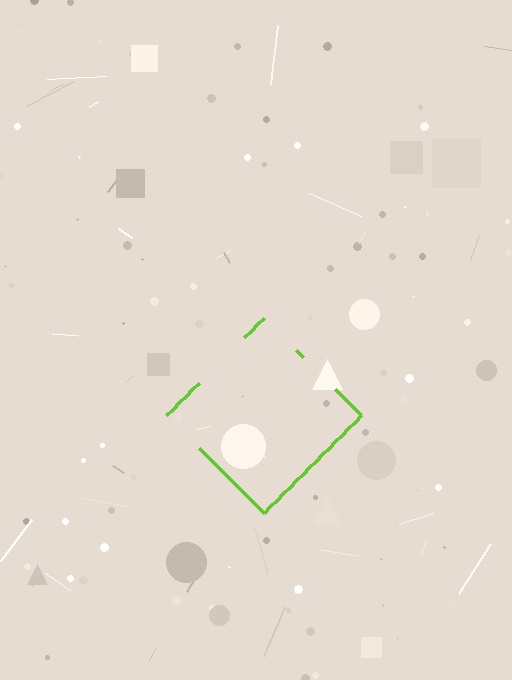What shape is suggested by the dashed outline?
The dashed outline suggests a diamond.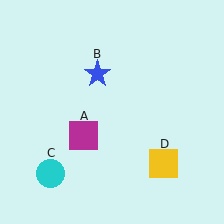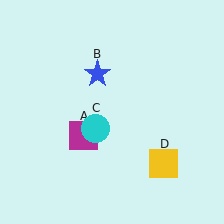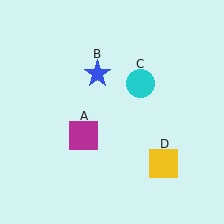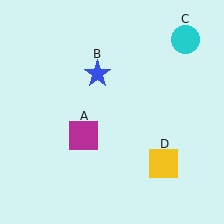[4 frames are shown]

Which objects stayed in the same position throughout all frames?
Magenta square (object A) and blue star (object B) and yellow square (object D) remained stationary.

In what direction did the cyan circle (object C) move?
The cyan circle (object C) moved up and to the right.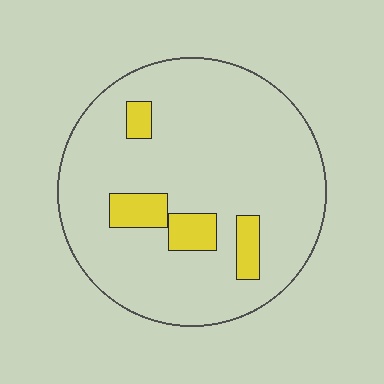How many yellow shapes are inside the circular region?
4.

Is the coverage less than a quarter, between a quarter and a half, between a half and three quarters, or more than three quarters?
Less than a quarter.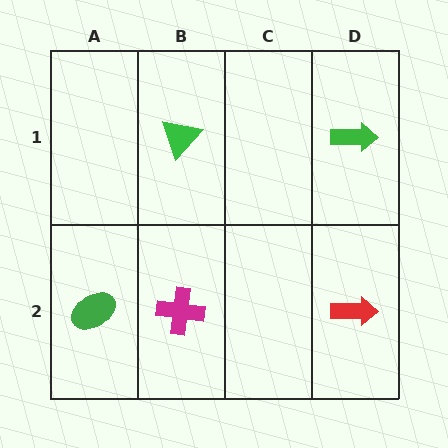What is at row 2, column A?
A green ellipse.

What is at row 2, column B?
A magenta cross.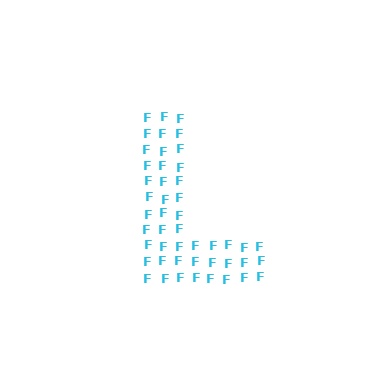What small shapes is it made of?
It is made of small letter F's.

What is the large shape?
The large shape is the letter L.